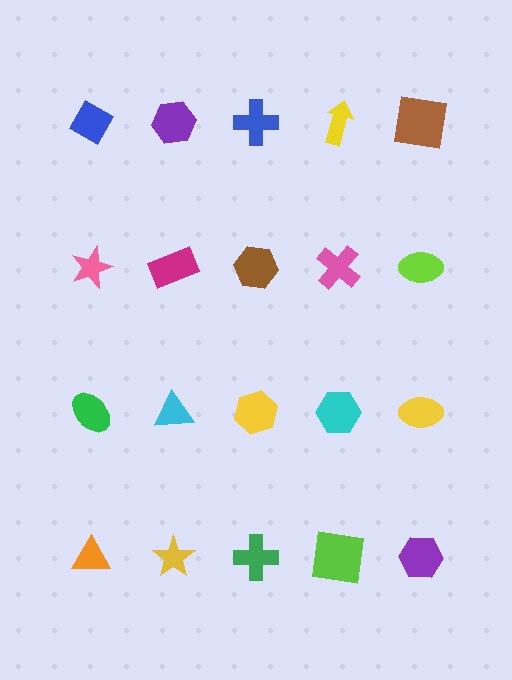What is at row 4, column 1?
An orange triangle.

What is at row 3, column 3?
A yellow hexagon.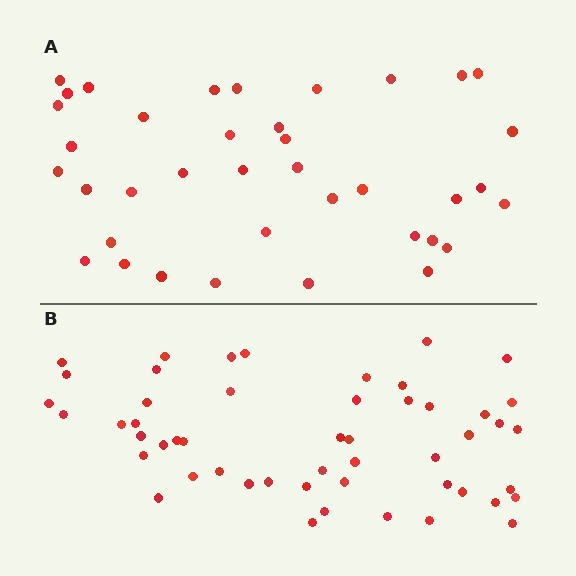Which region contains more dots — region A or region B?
Region B (the bottom region) has more dots.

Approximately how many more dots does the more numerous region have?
Region B has approximately 15 more dots than region A.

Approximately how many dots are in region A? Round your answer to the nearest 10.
About 40 dots. (The exact count is 38, which rounds to 40.)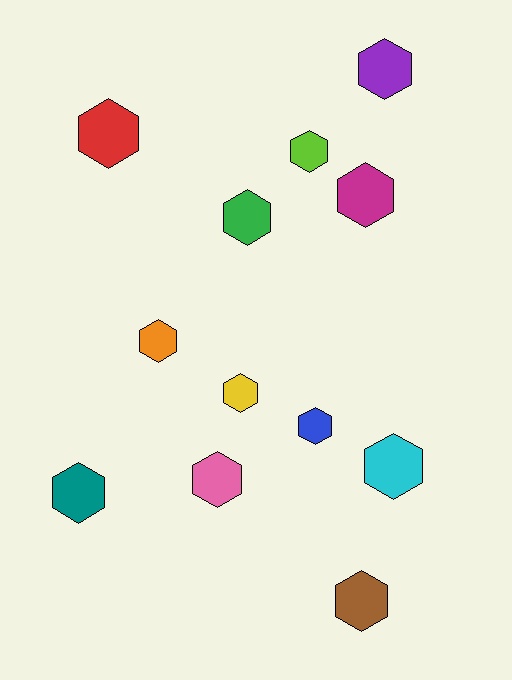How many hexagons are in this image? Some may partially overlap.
There are 12 hexagons.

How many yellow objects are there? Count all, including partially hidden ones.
There is 1 yellow object.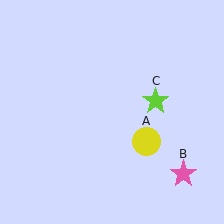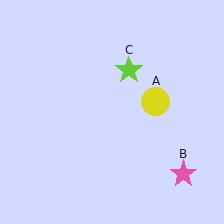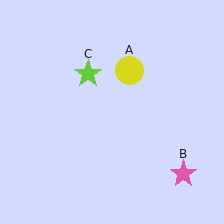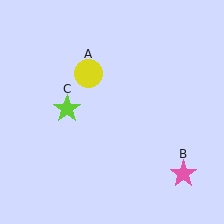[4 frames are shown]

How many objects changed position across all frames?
2 objects changed position: yellow circle (object A), lime star (object C).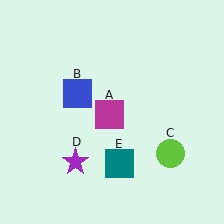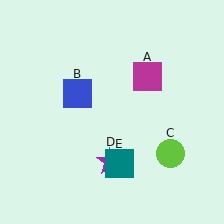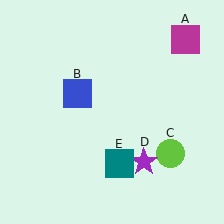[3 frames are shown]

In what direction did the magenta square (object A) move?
The magenta square (object A) moved up and to the right.